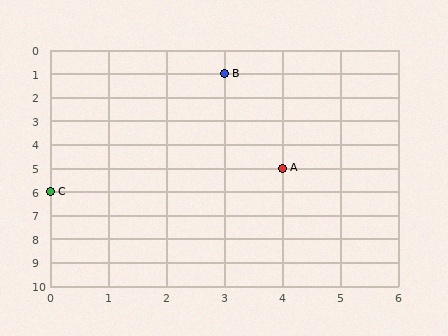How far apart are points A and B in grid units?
Points A and B are 1 column and 4 rows apart (about 4.1 grid units diagonally).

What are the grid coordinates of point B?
Point B is at grid coordinates (3, 1).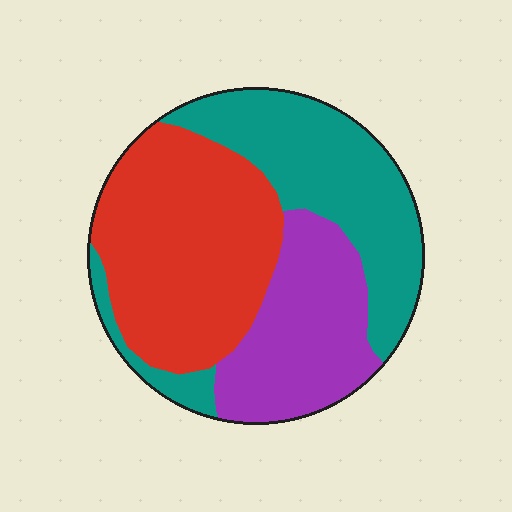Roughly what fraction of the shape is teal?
Teal covers around 35% of the shape.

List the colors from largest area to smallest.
From largest to smallest: red, teal, purple.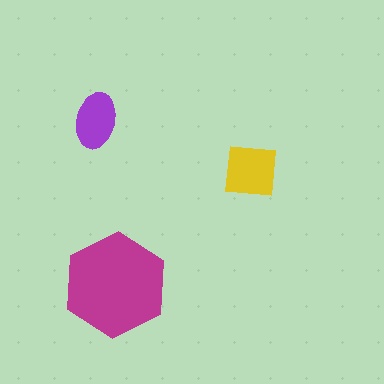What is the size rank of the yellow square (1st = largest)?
2nd.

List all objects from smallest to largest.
The purple ellipse, the yellow square, the magenta hexagon.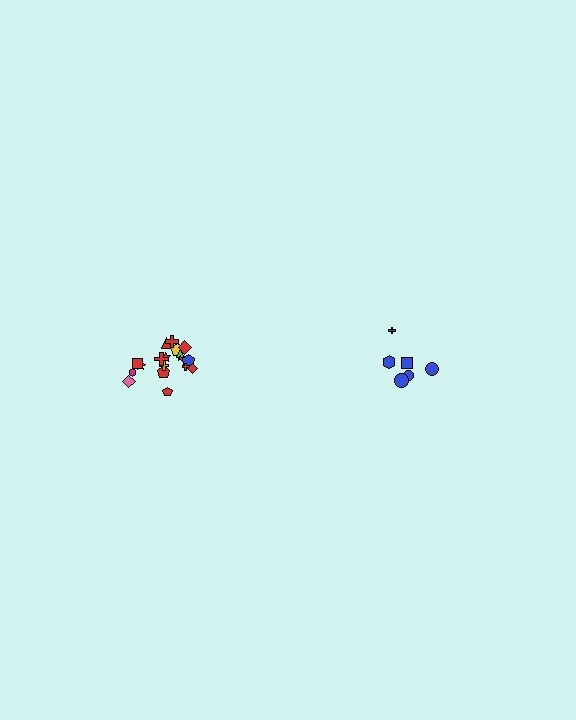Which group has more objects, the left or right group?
The left group.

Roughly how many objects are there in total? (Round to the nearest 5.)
Roughly 25 objects in total.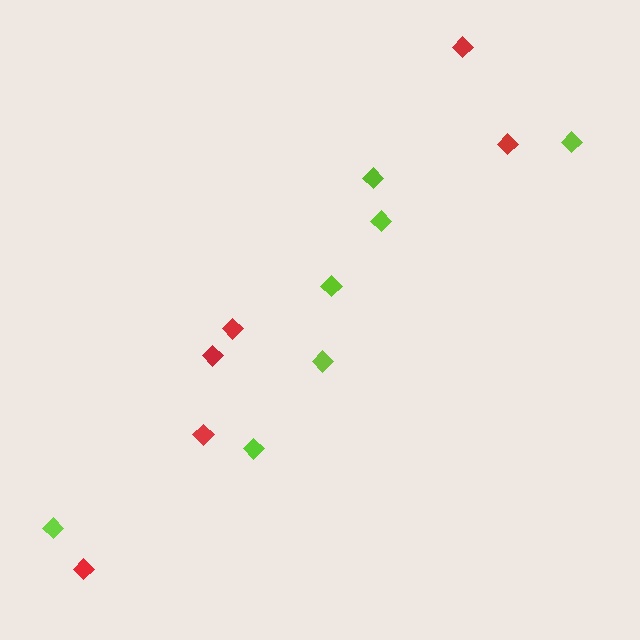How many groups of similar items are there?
There are 2 groups: one group of red diamonds (6) and one group of lime diamonds (7).